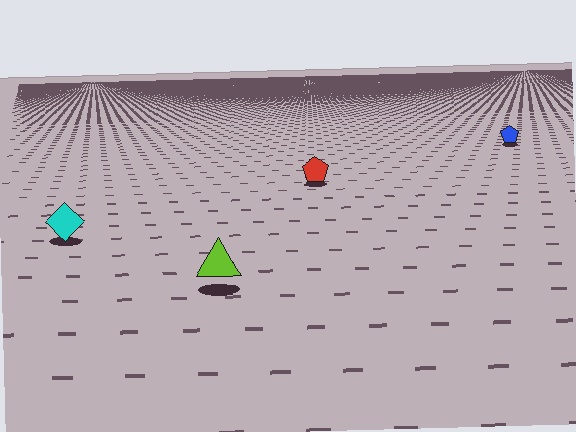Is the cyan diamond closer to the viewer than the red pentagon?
Yes. The cyan diamond is closer — you can tell from the texture gradient: the ground texture is coarser near it.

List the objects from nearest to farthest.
From nearest to farthest: the lime triangle, the cyan diamond, the red pentagon, the blue pentagon.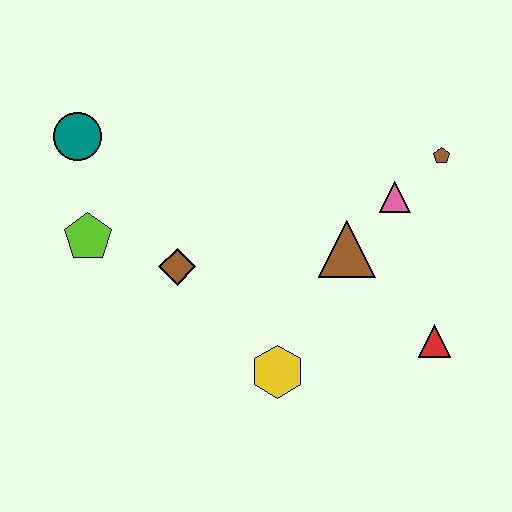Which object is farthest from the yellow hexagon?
The teal circle is farthest from the yellow hexagon.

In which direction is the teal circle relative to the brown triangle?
The teal circle is to the left of the brown triangle.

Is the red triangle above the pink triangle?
No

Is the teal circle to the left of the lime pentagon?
Yes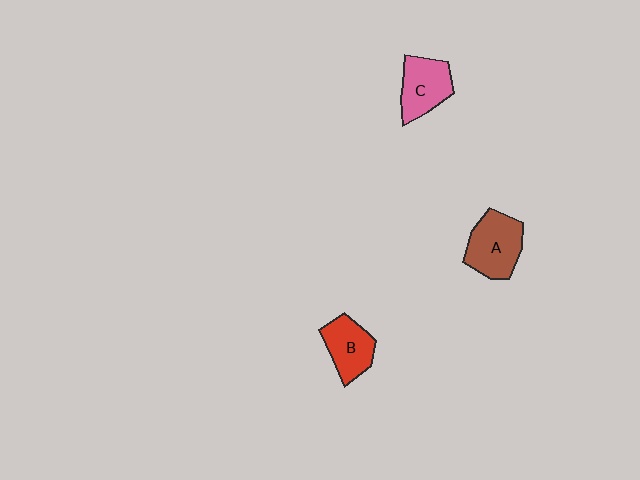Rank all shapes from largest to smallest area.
From largest to smallest: A (brown), C (pink), B (red).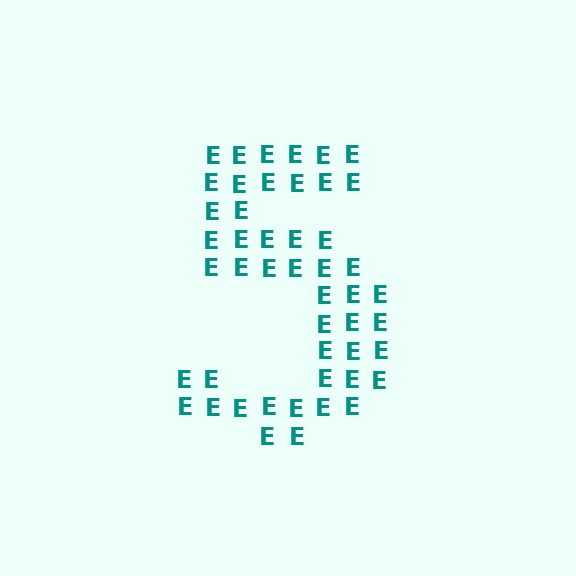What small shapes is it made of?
It is made of small letter E's.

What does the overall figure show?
The overall figure shows the digit 5.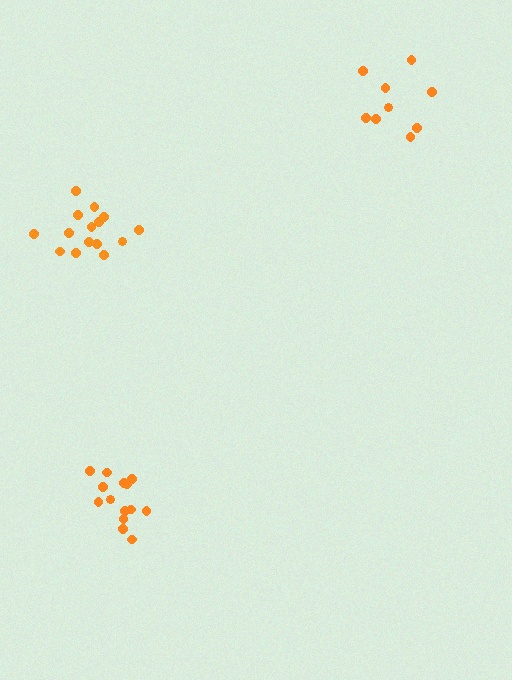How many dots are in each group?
Group 1: 15 dots, Group 2: 14 dots, Group 3: 9 dots (38 total).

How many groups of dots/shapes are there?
There are 3 groups.